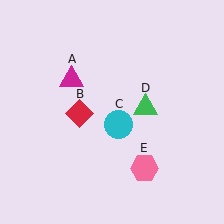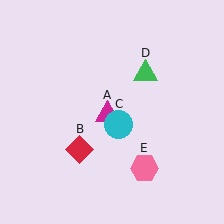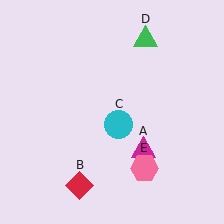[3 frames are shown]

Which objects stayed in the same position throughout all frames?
Cyan circle (object C) and pink hexagon (object E) remained stationary.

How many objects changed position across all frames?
3 objects changed position: magenta triangle (object A), red diamond (object B), green triangle (object D).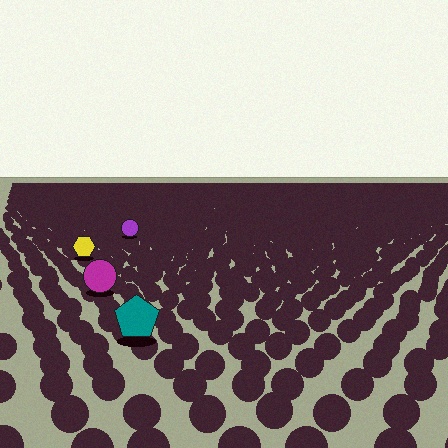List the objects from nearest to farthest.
From nearest to farthest: the teal pentagon, the magenta circle, the yellow hexagon, the purple circle.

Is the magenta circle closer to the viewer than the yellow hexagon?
Yes. The magenta circle is closer — you can tell from the texture gradient: the ground texture is coarser near it.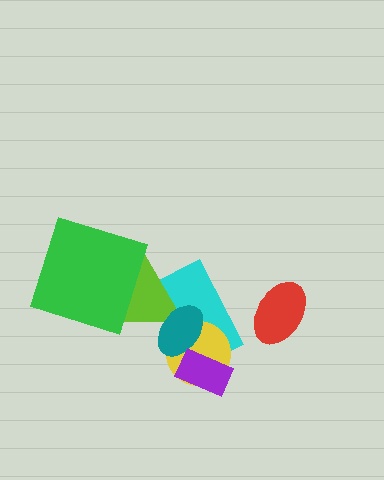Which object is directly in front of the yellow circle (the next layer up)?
The teal ellipse is directly in front of the yellow circle.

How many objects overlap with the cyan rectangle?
4 objects overlap with the cyan rectangle.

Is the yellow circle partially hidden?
Yes, it is partially covered by another shape.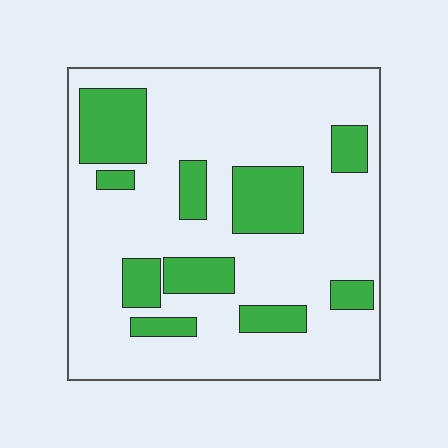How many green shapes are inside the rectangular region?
10.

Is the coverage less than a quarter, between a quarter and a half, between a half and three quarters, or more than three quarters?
Less than a quarter.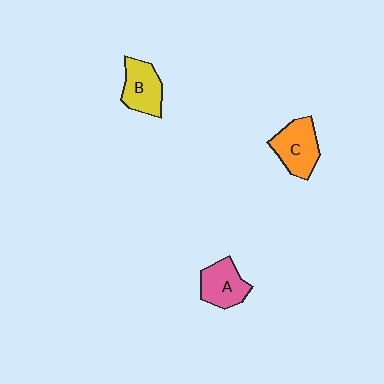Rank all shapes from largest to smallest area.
From largest to smallest: C (orange), B (yellow), A (pink).